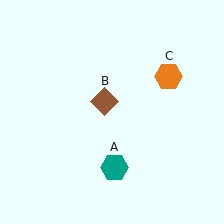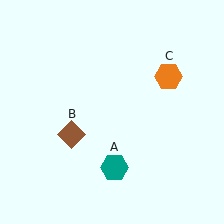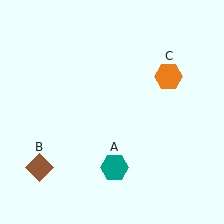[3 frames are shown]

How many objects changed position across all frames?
1 object changed position: brown diamond (object B).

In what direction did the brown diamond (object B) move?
The brown diamond (object B) moved down and to the left.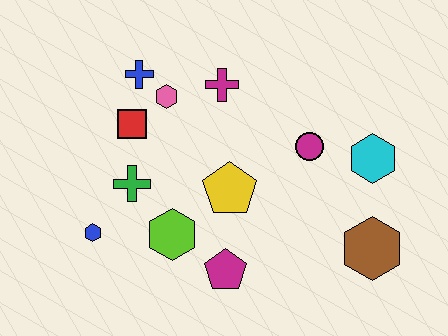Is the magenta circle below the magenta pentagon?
No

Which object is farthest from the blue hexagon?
The cyan hexagon is farthest from the blue hexagon.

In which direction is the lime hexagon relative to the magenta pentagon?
The lime hexagon is to the left of the magenta pentagon.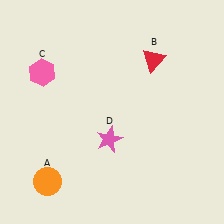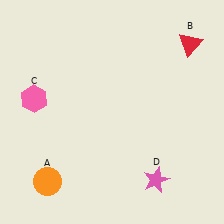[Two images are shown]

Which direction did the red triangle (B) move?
The red triangle (B) moved right.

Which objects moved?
The objects that moved are: the red triangle (B), the pink hexagon (C), the pink star (D).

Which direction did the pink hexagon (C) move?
The pink hexagon (C) moved down.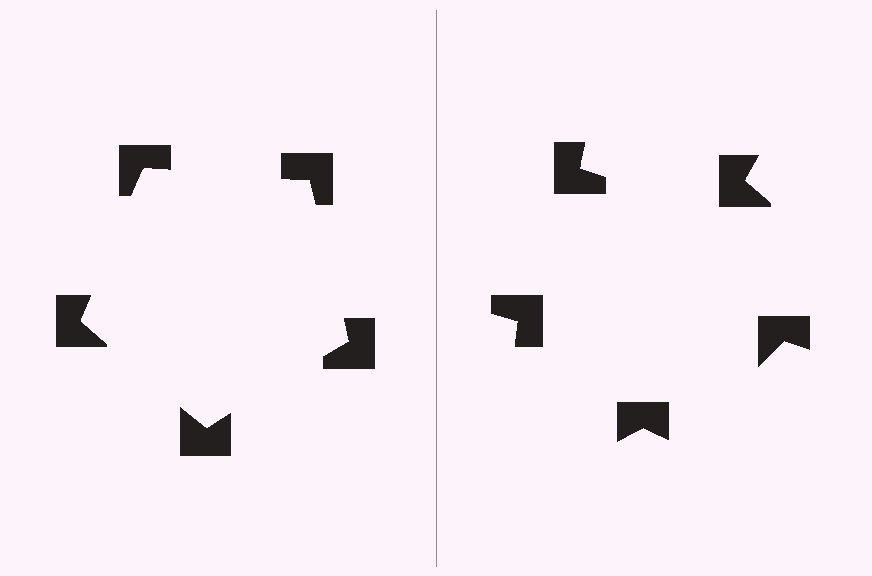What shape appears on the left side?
An illusory pentagon.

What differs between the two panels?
The notched squares are positioned identically on both sides; only the wedge orientations differ. On the left they align to a pentagon; on the right they are misaligned.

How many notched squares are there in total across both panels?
10 — 5 on each side.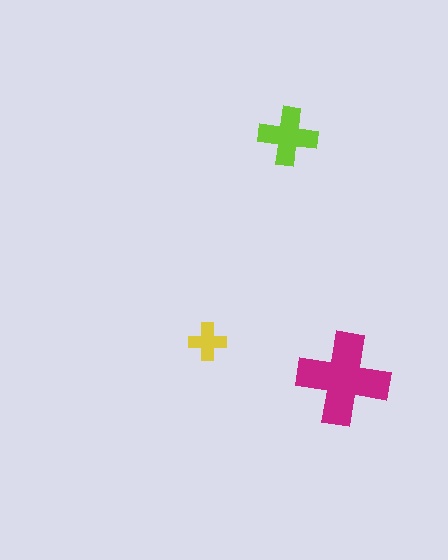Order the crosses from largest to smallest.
the magenta one, the lime one, the yellow one.